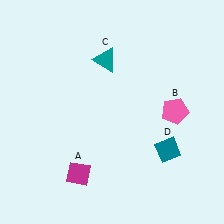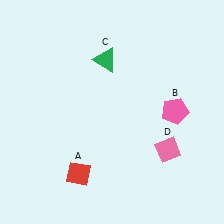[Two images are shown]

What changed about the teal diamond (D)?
In Image 1, D is teal. In Image 2, it changed to pink.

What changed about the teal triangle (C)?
In Image 1, C is teal. In Image 2, it changed to green.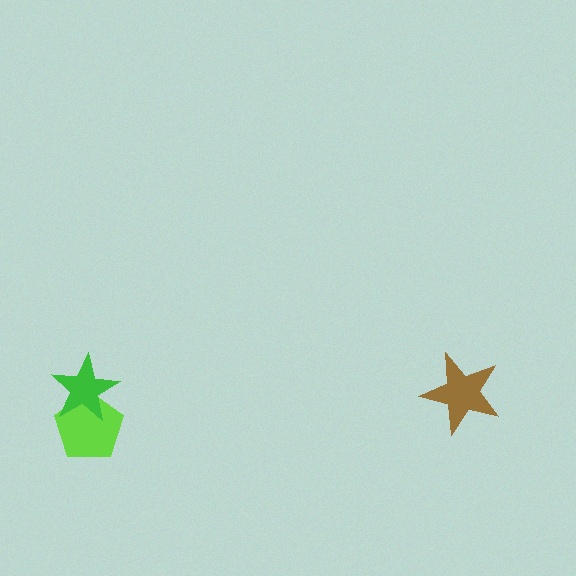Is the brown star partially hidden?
No, no other shape covers it.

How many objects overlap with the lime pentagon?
1 object overlaps with the lime pentagon.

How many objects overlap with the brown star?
0 objects overlap with the brown star.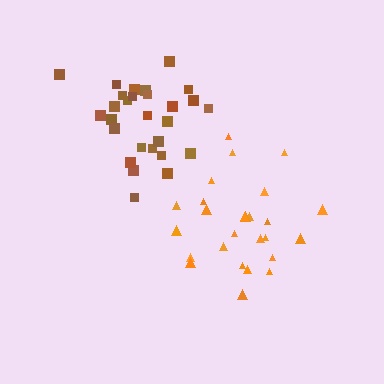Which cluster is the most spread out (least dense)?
Orange.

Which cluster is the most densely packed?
Brown.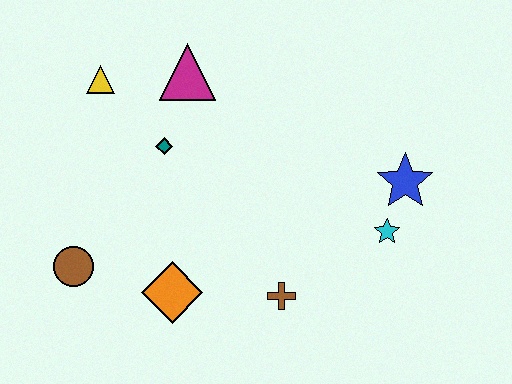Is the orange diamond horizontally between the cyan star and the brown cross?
No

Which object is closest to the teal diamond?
The magenta triangle is closest to the teal diamond.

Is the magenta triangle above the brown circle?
Yes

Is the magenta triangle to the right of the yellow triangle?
Yes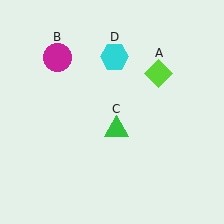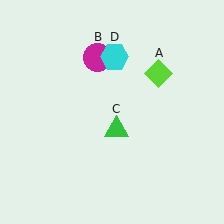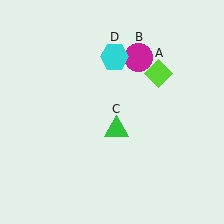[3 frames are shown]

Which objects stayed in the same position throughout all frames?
Lime diamond (object A) and green triangle (object C) and cyan hexagon (object D) remained stationary.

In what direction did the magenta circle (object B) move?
The magenta circle (object B) moved right.